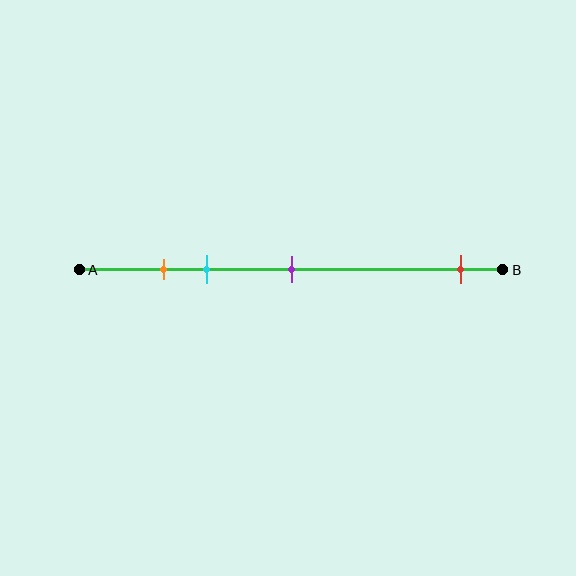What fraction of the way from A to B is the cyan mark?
The cyan mark is approximately 30% (0.3) of the way from A to B.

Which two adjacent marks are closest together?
The orange and cyan marks are the closest adjacent pair.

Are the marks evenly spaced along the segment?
No, the marks are not evenly spaced.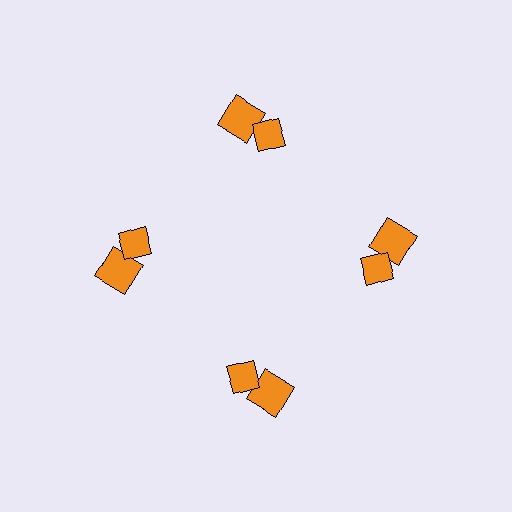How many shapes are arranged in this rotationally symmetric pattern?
There are 8 shapes, arranged in 4 groups of 2.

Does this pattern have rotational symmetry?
Yes, this pattern has 4-fold rotational symmetry. It looks the same after rotating 90 degrees around the center.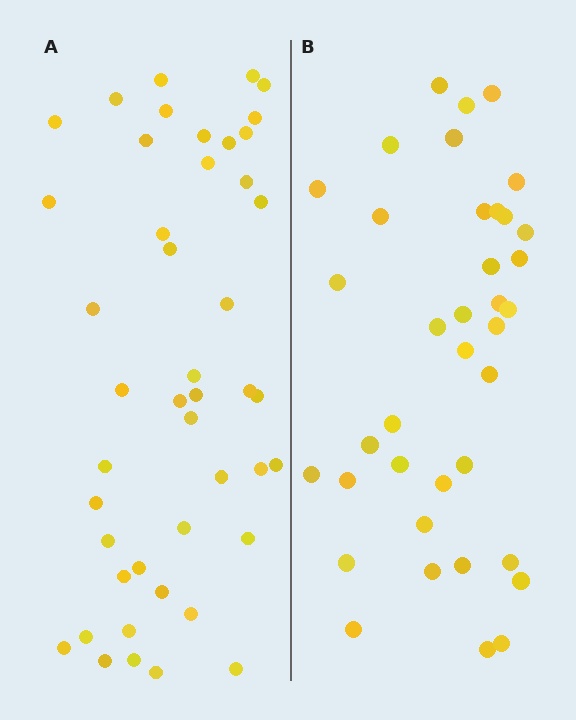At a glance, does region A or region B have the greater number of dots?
Region A (the left region) has more dots.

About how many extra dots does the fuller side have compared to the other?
Region A has roughly 8 or so more dots than region B.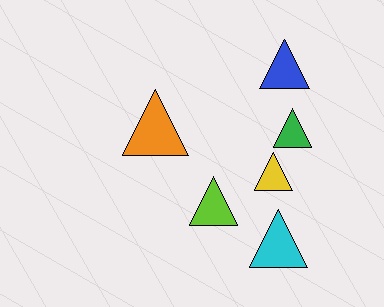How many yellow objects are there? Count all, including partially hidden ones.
There is 1 yellow object.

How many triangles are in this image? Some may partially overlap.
There are 6 triangles.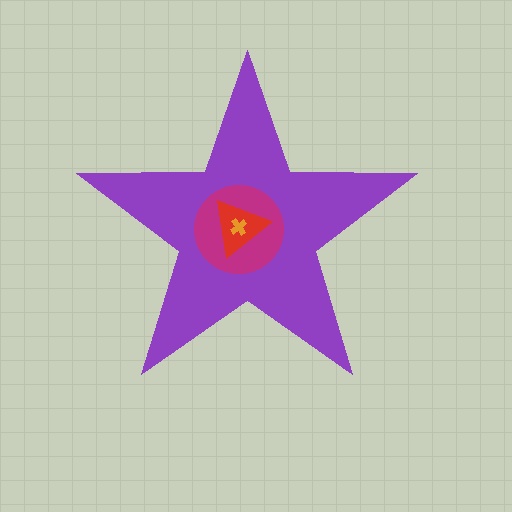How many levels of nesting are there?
4.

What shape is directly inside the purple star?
The magenta circle.